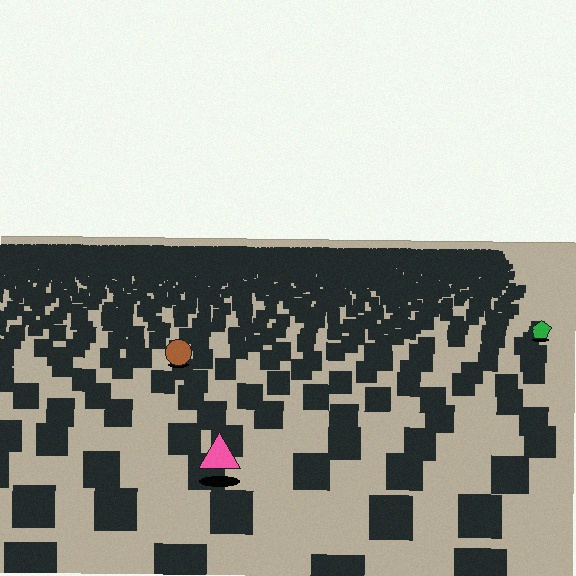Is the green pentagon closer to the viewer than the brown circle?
No. The brown circle is closer — you can tell from the texture gradient: the ground texture is coarser near it.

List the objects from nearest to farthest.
From nearest to farthest: the pink triangle, the brown circle, the green pentagon.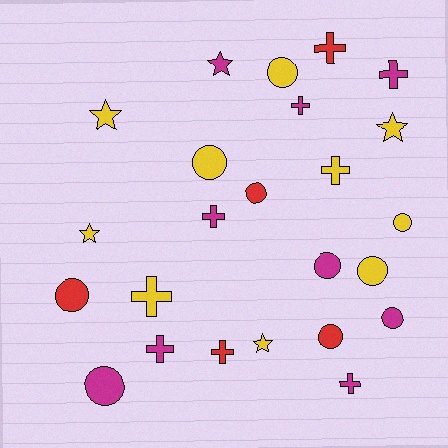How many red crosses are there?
There are 2 red crosses.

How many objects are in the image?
There are 24 objects.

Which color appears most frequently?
Yellow, with 10 objects.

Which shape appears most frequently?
Circle, with 10 objects.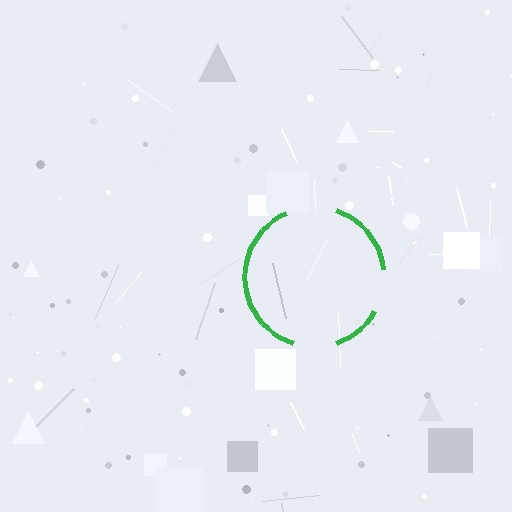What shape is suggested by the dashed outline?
The dashed outline suggests a circle.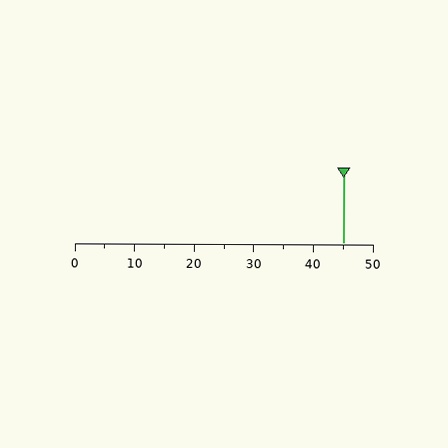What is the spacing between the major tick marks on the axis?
The major ticks are spaced 10 apart.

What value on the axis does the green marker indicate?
The marker indicates approximately 45.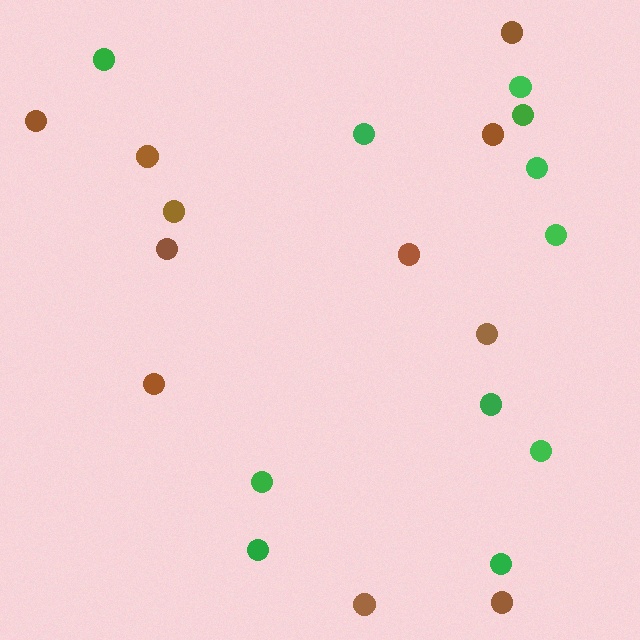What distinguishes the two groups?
There are 2 groups: one group of green circles (11) and one group of brown circles (11).